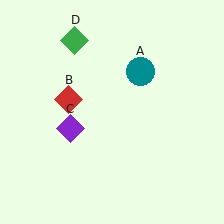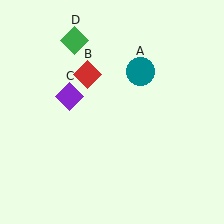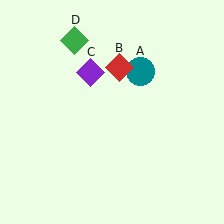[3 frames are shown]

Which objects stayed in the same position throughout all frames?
Teal circle (object A) and green diamond (object D) remained stationary.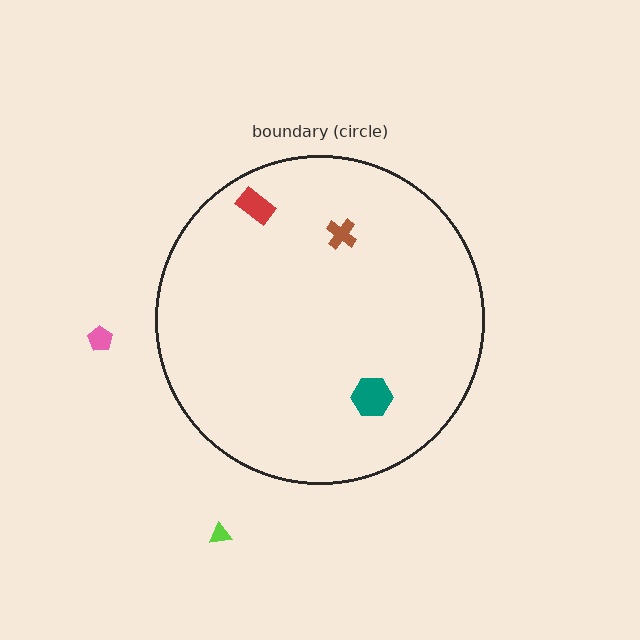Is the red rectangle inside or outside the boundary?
Inside.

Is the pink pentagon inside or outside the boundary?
Outside.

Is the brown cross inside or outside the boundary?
Inside.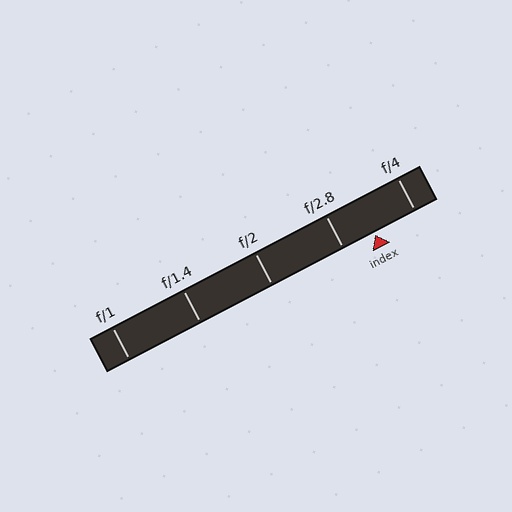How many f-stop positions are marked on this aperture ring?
There are 5 f-stop positions marked.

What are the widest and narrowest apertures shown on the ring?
The widest aperture shown is f/1 and the narrowest is f/4.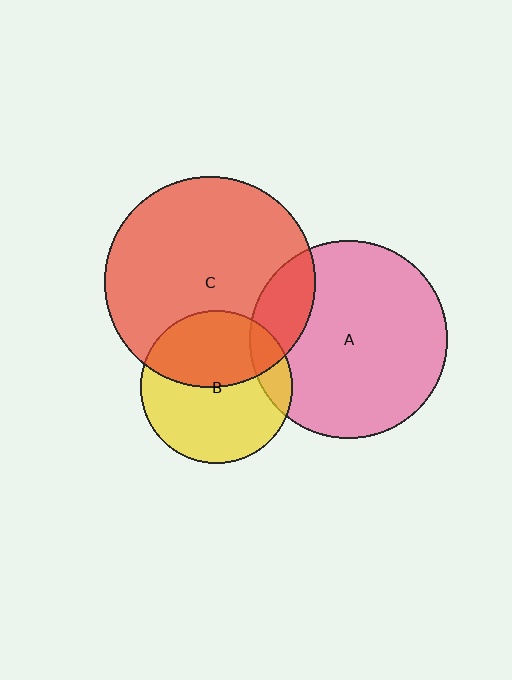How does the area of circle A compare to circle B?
Approximately 1.7 times.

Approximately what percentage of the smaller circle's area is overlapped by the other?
Approximately 40%.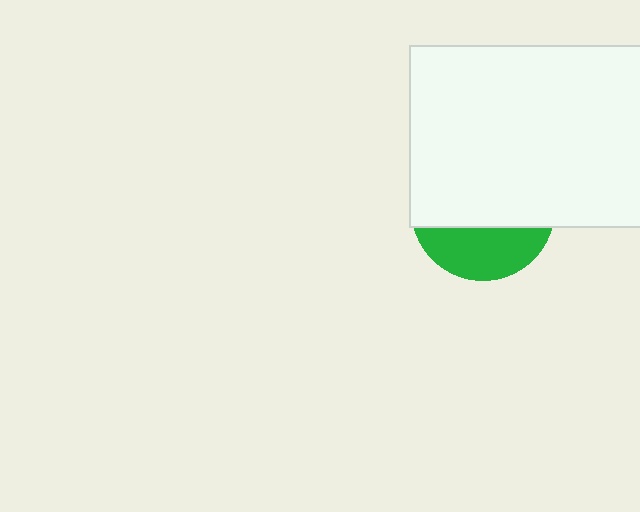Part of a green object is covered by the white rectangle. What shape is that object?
It is a circle.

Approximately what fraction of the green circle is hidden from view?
Roughly 67% of the green circle is hidden behind the white rectangle.